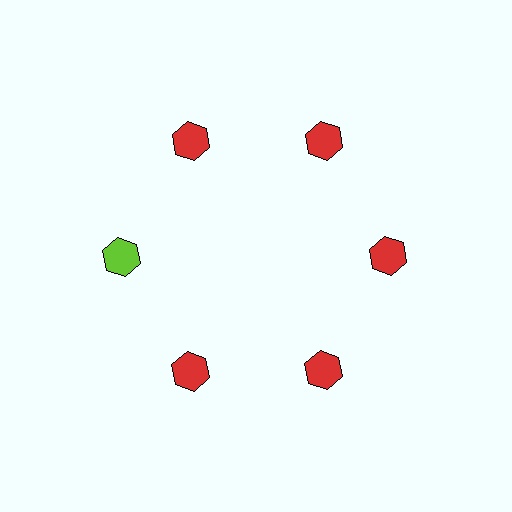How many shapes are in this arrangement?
There are 6 shapes arranged in a ring pattern.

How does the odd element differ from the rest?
It has a different color: lime instead of red.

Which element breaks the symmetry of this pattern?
The lime hexagon at roughly the 9 o'clock position breaks the symmetry. All other shapes are red hexagons.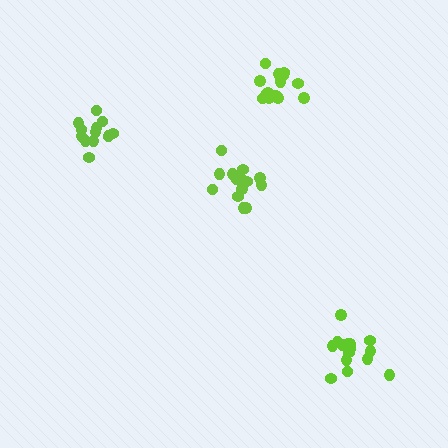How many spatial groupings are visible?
There are 4 spatial groupings.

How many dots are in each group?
Group 1: 15 dots, Group 2: 16 dots, Group 3: 13 dots, Group 4: 14 dots (58 total).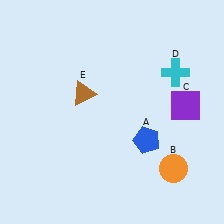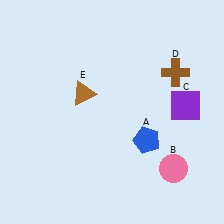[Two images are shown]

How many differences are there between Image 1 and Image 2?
There are 2 differences between the two images.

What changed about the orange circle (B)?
In Image 1, B is orange. In Image 2, it changed to pink.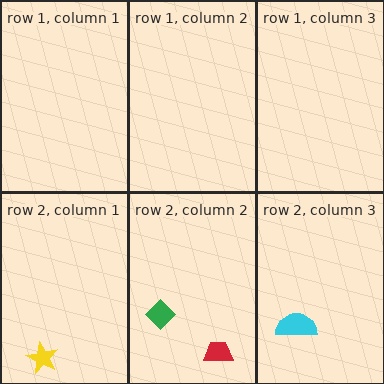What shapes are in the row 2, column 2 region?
The green diamond, the red trapezoid.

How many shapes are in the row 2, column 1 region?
1.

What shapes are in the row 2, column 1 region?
The yellow star.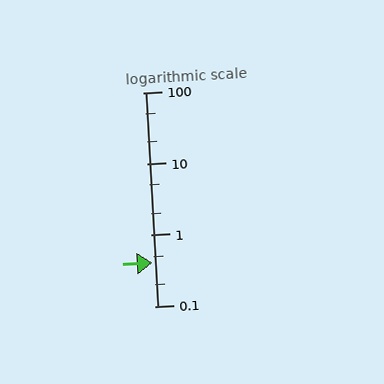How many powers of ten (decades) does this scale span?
The scale spans 3 decades, from 0.1 to 100.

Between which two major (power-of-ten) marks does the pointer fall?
The pointer is between 0.1 and 1.